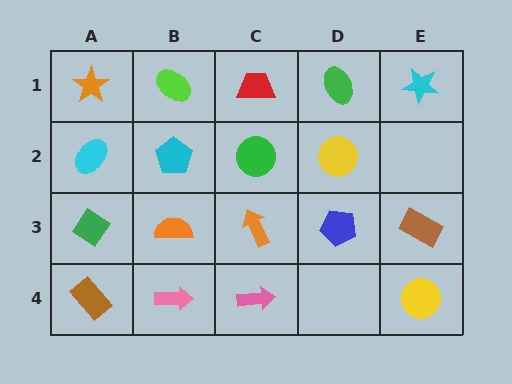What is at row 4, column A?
A brown rectangle.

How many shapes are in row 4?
4 shapes.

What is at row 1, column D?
A green ellipse.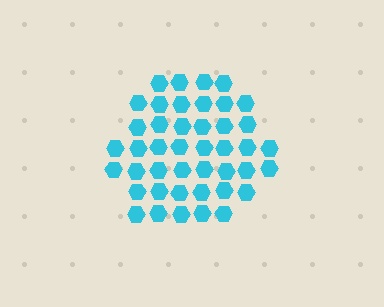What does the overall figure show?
The overall figure shows a hexagon.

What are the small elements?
The small elements are hexagons.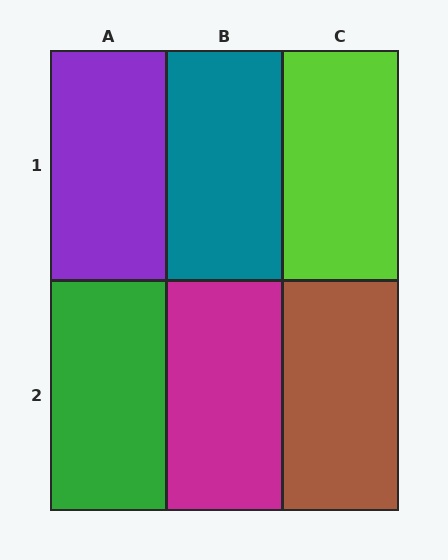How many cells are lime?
1 cell is lime.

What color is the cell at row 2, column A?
Green.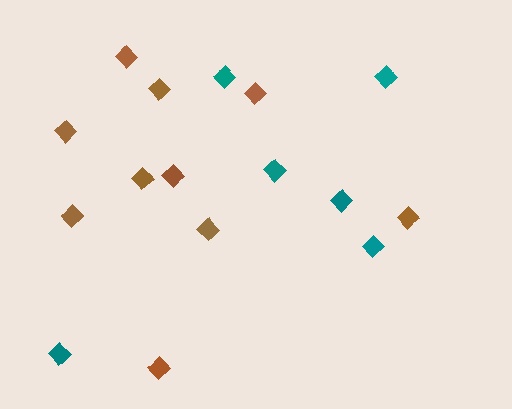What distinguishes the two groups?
There are 2 groups: one group of brown diamonds (10) and one group of teal diamonds (6).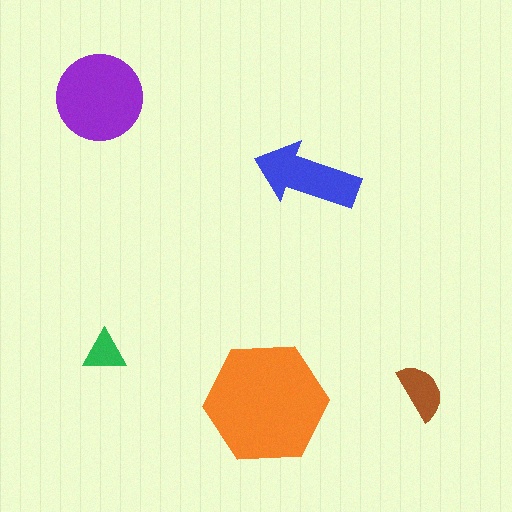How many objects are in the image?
There are 5 objects in the image.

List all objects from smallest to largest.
The green triangle, the brown semicircle, the blue arrow, the purple circle, the orange hexagon.